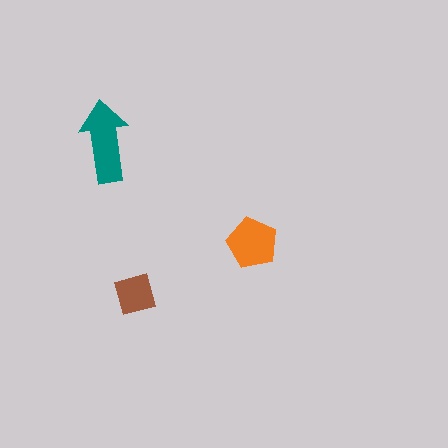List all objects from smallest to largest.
The brown diamond, the orange pentagon, the teal arrow.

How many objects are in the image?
There are 3 objects in the image.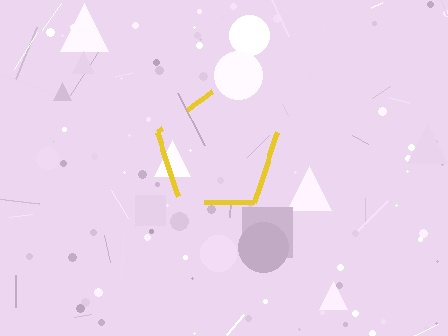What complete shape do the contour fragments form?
The contour fragments form a pentagon.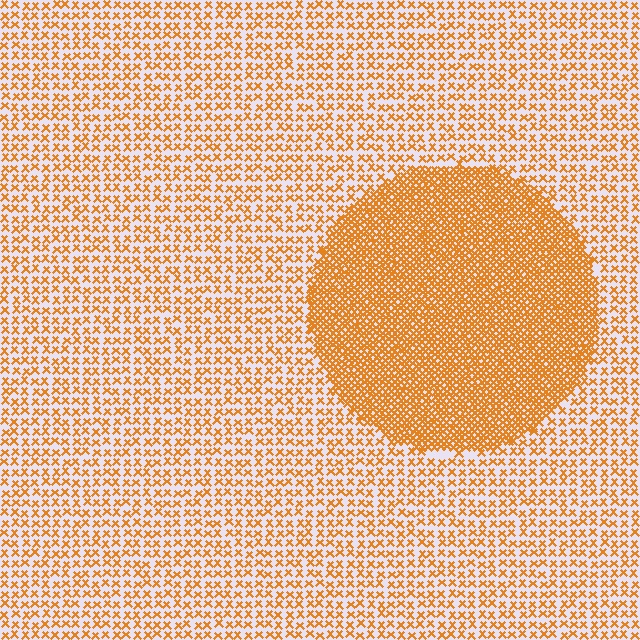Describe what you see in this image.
The image contains small orange elements arranged at two different densities. A circle-shaped region is visible where the elements are more densely packed than the surrounding area.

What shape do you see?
I see a circle.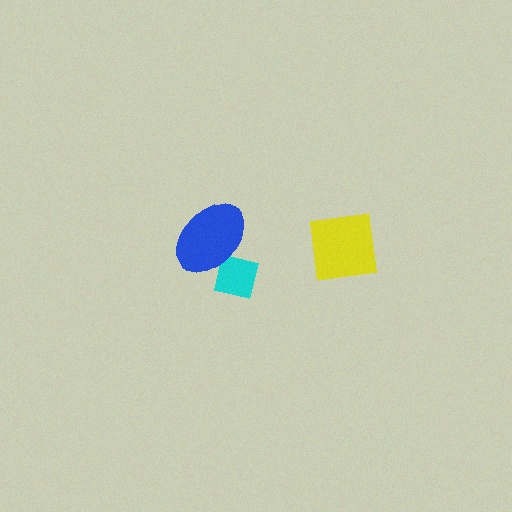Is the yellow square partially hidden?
No, no other shape covers it.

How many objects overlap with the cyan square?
1 object overlaps with the cyan square.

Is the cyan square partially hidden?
Yes, it is partially covered by another shape.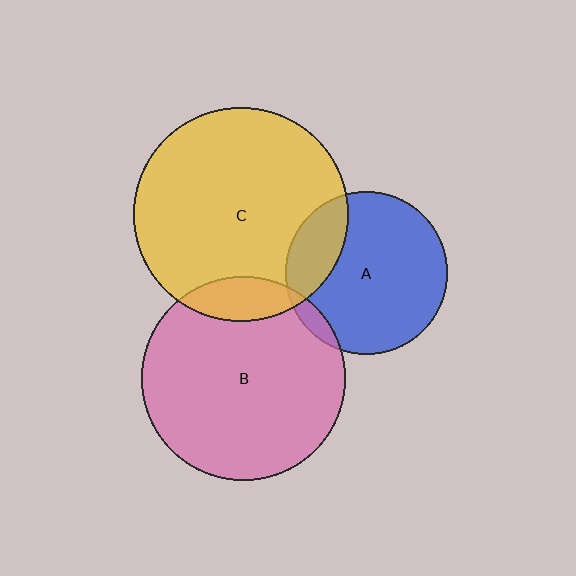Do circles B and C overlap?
Yes.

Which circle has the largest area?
Circle C (yellow).